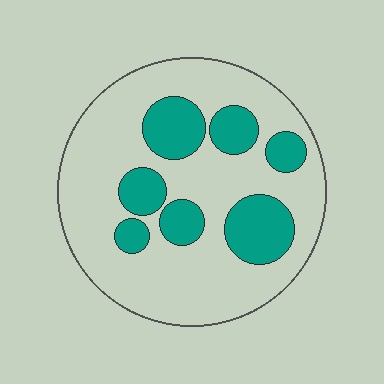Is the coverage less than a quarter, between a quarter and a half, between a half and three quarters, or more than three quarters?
Between a quarter and a half.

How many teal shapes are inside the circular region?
7.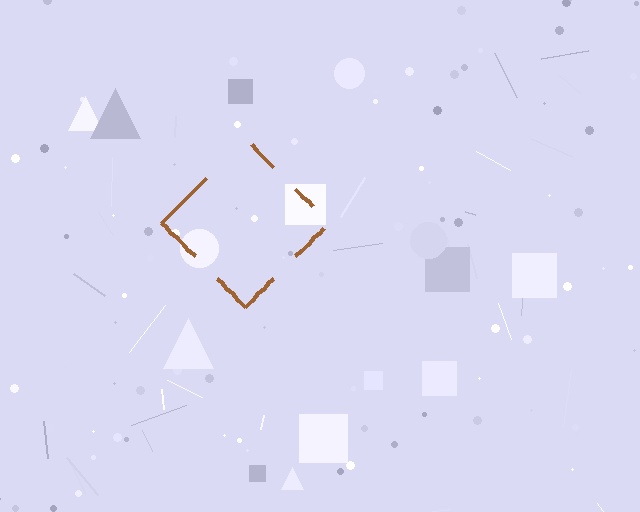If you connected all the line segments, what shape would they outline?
They would outline a diamond.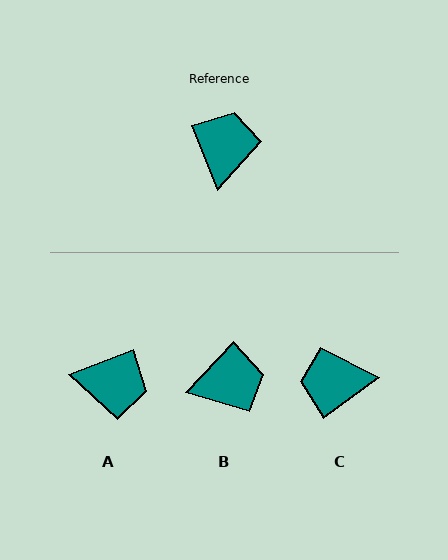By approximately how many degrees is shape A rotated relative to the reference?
Approximately 91 degrees clockwise.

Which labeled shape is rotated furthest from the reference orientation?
C, about 105 degrees away.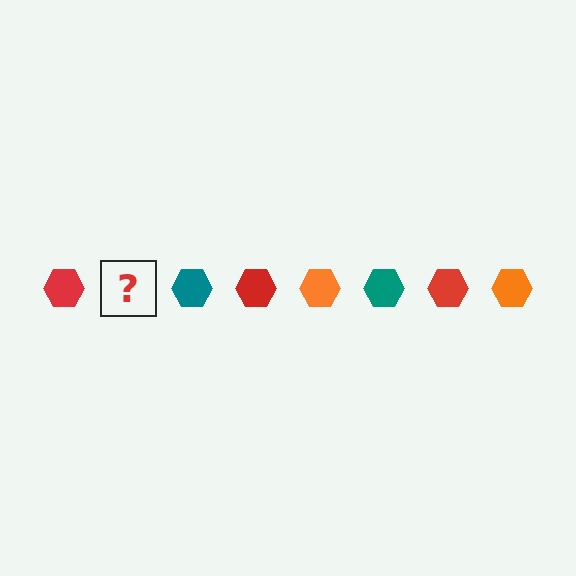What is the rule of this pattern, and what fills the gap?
The rule is that the pattern cycles through red, orange, teal hexagons. The gap should be filled with an orange hexagon.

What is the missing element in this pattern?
The missing element is an orange hexagon.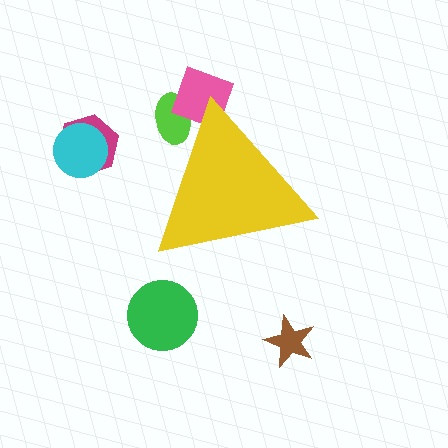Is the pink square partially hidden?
Yes, the pink square is partially hidden behind the yellow triangle.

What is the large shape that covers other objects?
A yellow triangle.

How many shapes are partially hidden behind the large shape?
2 shapes are partially hidden.